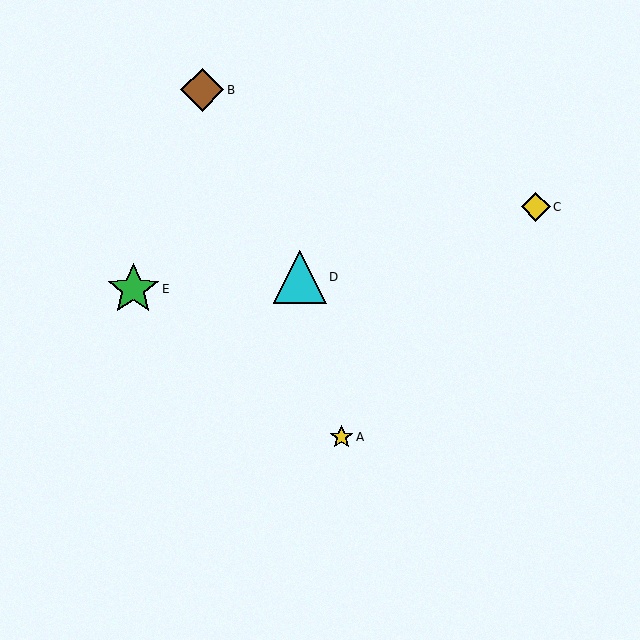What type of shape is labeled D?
Shape D is a cyan triangle.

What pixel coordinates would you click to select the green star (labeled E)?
Click at (133, 289) to select the green star E.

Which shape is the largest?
The cyan triangle (labeled D) is the largest.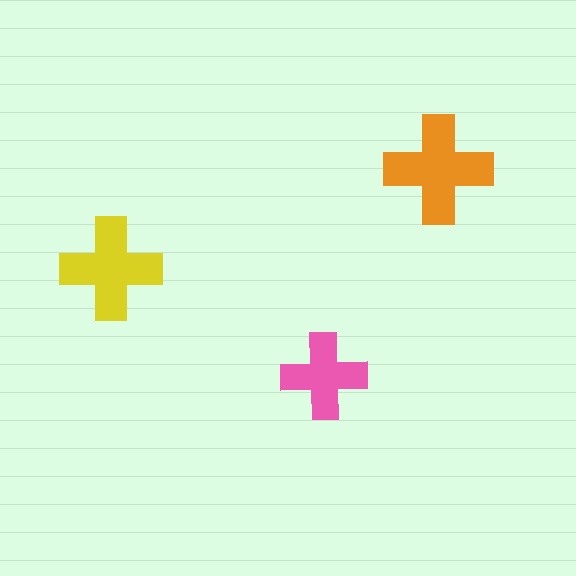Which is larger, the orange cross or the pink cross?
The orange one.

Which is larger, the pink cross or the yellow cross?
The yellow one.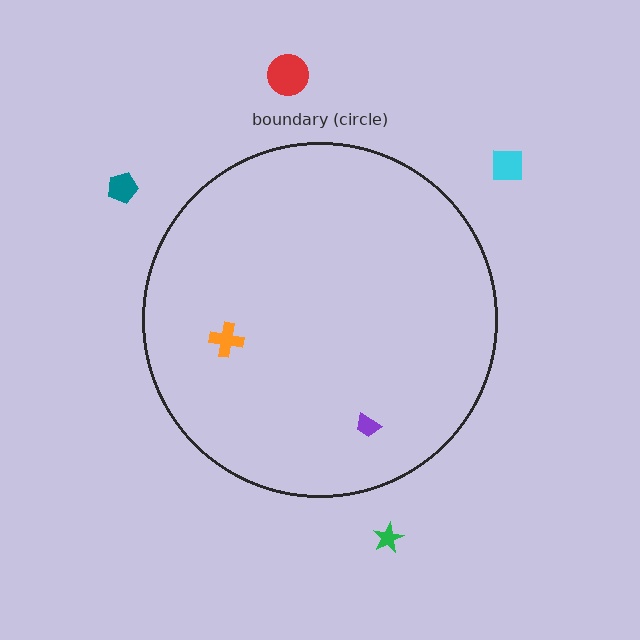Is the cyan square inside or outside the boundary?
Outside.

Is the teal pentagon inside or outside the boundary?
Outside.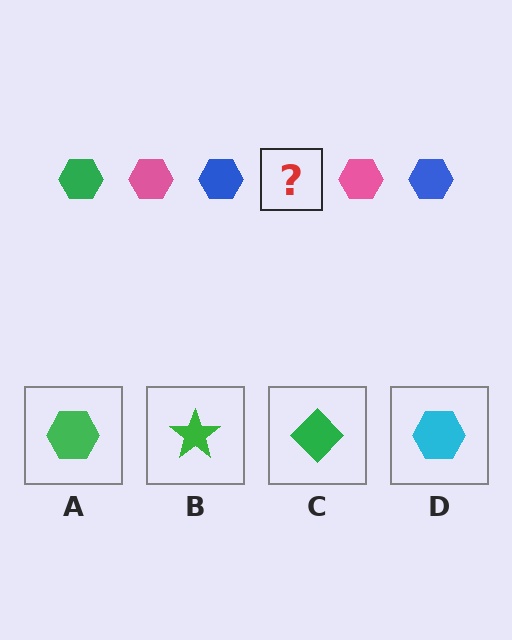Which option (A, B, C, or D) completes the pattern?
A.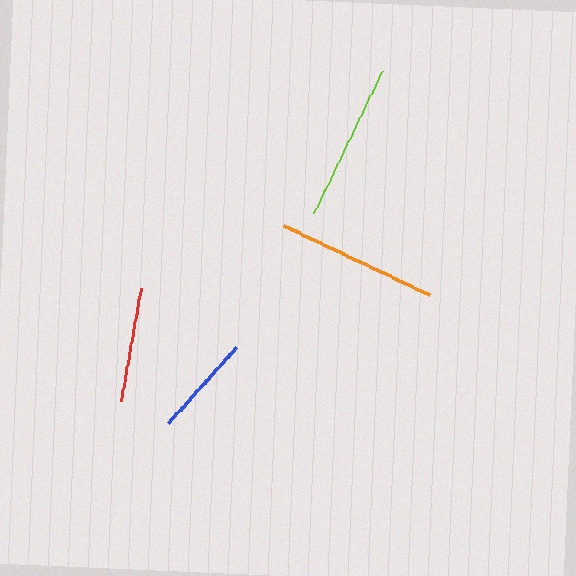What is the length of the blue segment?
The blue segment is approximately 103 pixels long.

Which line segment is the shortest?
The blue line is the shortest at approximately 103 pixels.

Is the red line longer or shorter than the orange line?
The orange line is longer than the red line.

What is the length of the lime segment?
The lime segment is approximately 158 pixels long.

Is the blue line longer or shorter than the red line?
The red line is longer than the blue line.